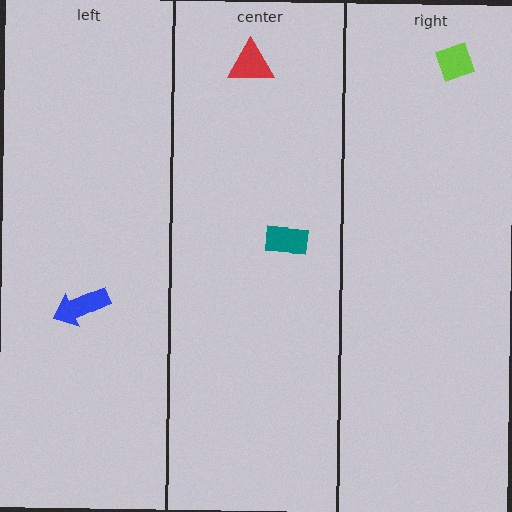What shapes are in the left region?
The blue arrow.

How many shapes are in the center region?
2.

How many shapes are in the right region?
1.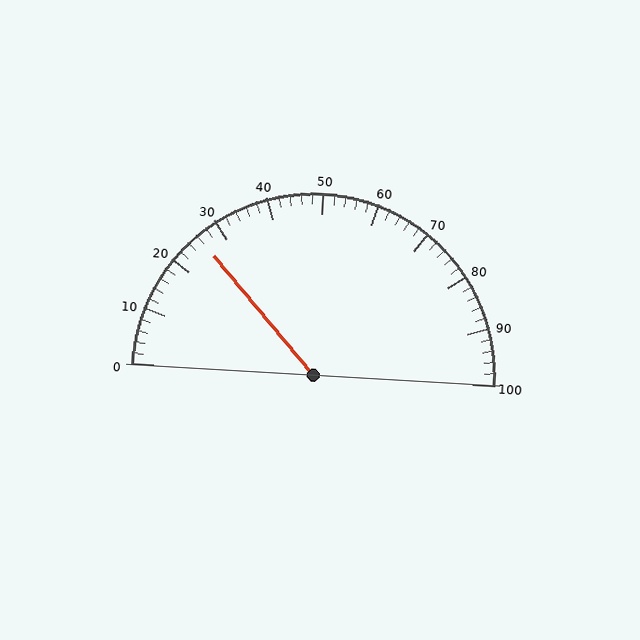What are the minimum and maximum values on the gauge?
The gauge ranges from 0 to 100.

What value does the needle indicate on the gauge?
The needle indicates approximately 26.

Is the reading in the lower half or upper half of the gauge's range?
The reading is in the lower half of the range (0 to 100).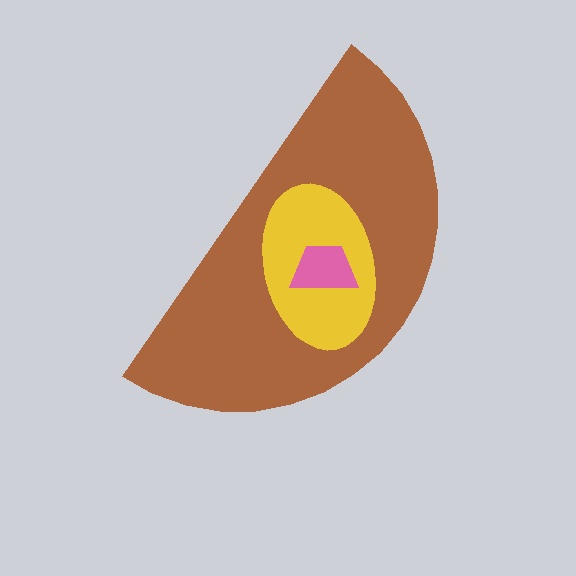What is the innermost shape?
The pink trapezoid.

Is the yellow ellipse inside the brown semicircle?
Yes.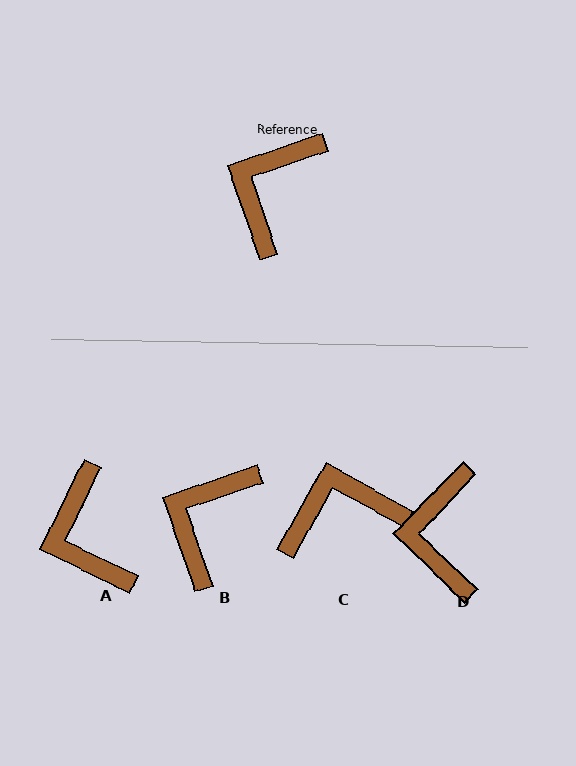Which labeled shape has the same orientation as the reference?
B.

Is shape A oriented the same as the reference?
No, it is off by about 45 degrees.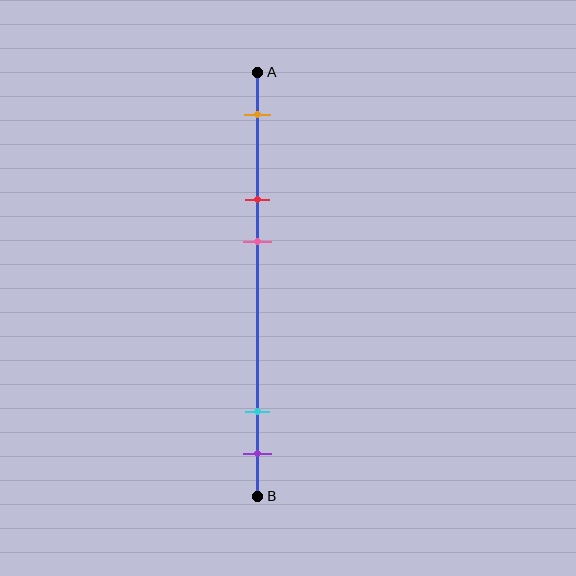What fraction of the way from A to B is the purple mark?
The purple mark is approximately 90% (0.9) of the way from A to B.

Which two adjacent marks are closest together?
The cyan and purple marks are the closest adjacent pair.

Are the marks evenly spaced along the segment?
No, the marks are not evenly spaced.